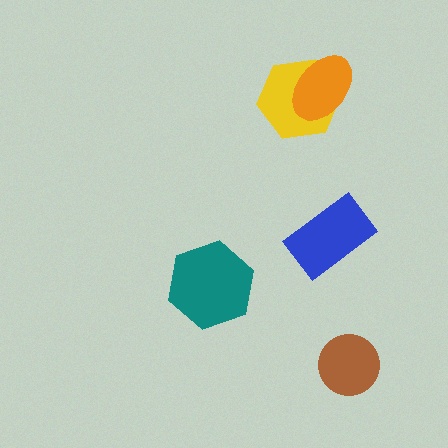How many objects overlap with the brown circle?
0 objects overlap with the brown circle.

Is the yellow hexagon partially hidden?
Yes, it is partially covered by another shape.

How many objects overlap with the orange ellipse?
1 object overlaps with the orange ellipse.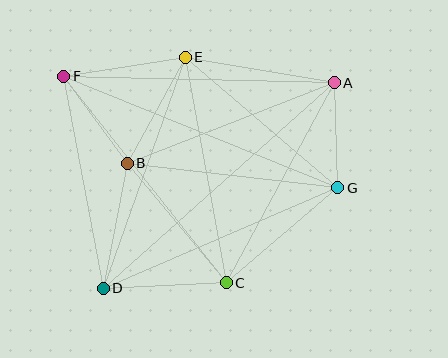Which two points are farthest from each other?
Points A and D are farthest from each other.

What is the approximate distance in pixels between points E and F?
The distance between E and F is approximately 123 pixels.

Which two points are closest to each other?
Points A and G are closest to each other.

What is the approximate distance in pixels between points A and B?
The distance between A and B is approximately 222 pixels.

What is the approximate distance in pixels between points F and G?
The distance between F and G is approximately 295 pixels.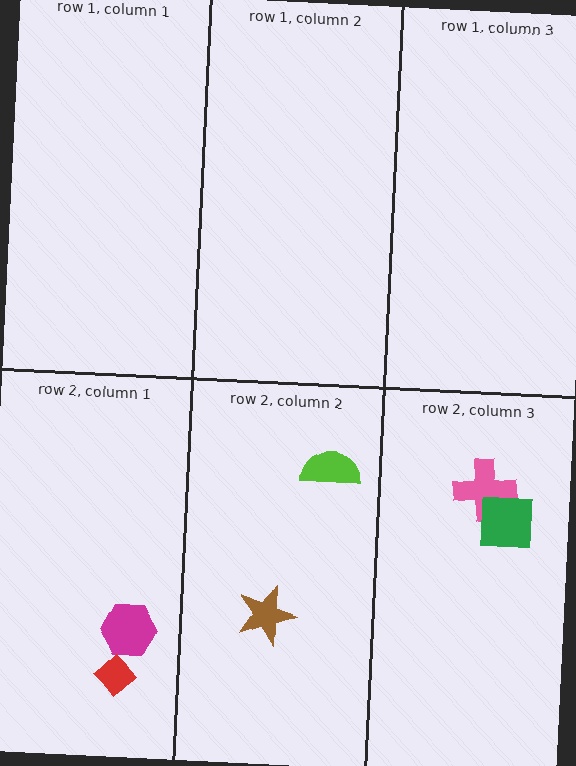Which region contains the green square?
The row 2, column 3 region.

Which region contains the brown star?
The row 2, column 2 region.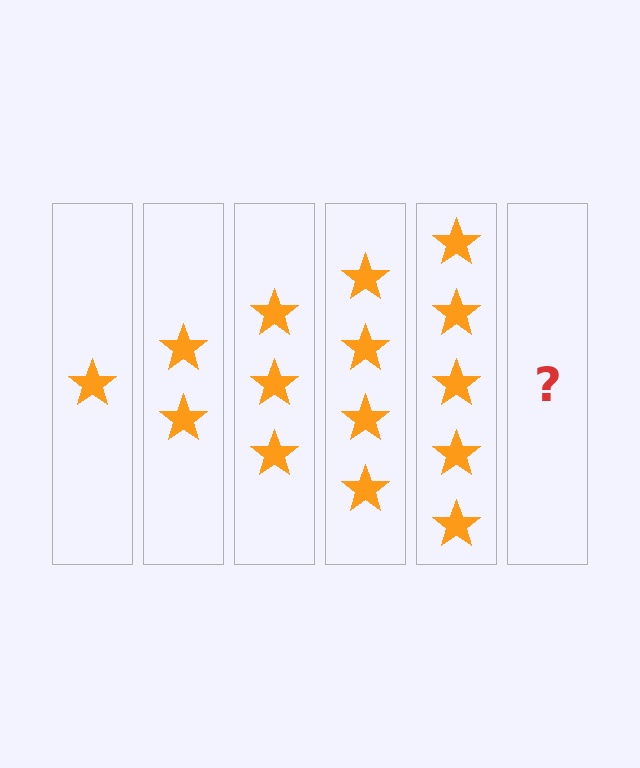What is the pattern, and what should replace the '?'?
The pattern is that each step adds one more star. The '?' should be 6 stars.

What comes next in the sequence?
The next element should be 6 stars.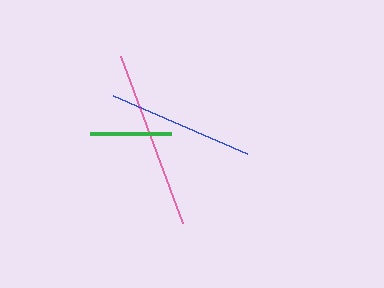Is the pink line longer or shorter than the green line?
The pink line is longer than the green line.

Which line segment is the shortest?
The green line is the shortest at approximately 81 pixels.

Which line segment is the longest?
The pink line is the longest at approximately 178 pixels.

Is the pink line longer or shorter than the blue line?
The pink line is longer than the blue line.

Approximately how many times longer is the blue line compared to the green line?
The blue line is approximately 1.8 times the length of the green line.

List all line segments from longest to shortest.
From longest to shortest: pink, blue, green.